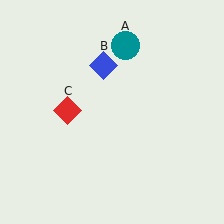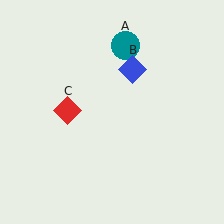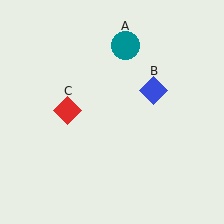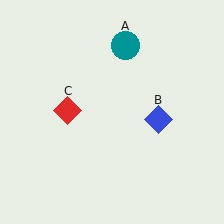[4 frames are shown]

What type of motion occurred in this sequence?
The blue diamond (object B) rotated clockwise around the center of the scene.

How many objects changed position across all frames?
1 object changed position: blue diamond (object B).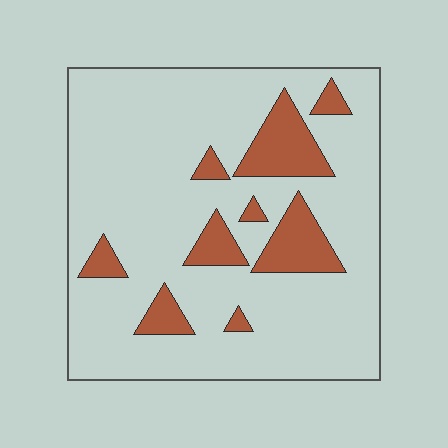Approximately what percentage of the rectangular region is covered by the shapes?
Approximately 15%.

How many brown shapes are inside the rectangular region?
9.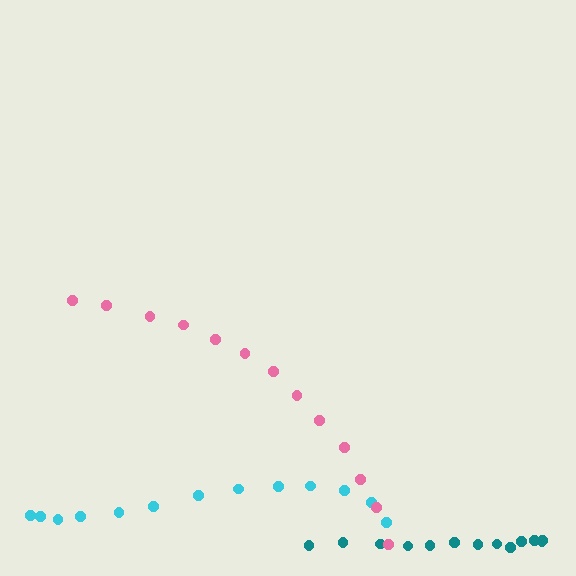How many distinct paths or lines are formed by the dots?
There are 3 distinct paths.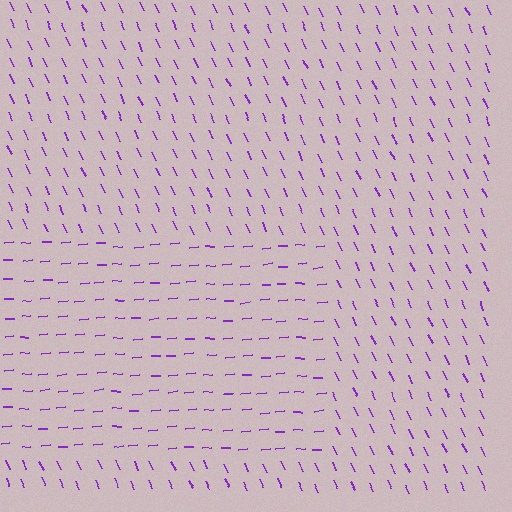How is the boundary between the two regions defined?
The boundary is defined purely by a change in line orientation (approximately 69 degrees difference). All lines are the same color and thickness.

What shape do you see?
I see a rectangle.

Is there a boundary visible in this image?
Yes, there is a texture boundary formed by a change in line orientation.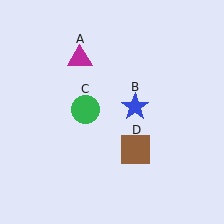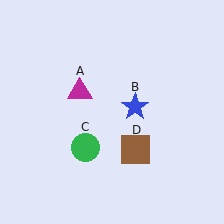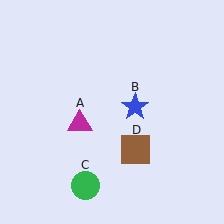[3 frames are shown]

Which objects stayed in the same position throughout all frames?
Blue star (object B) and brown square (object D) remained stationary.